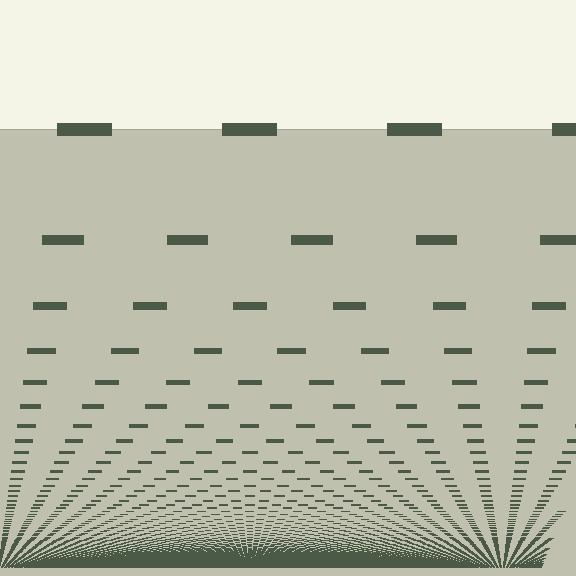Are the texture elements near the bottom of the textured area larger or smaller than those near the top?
Smaller. The gradient is inverted — elements near the bottom are smaller and denser.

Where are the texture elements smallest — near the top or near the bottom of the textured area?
Near the bottom.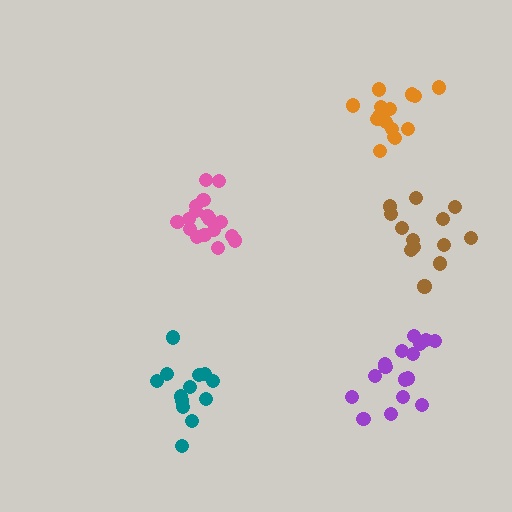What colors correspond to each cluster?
The clusters are colored: teal, orange, purple, pink, brown.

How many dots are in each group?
Group 1: 13 dots, Group 2: 16 dots, Group 3: 16 dots, Group 4: 17 dots, Group 5: 13 dots (75 total).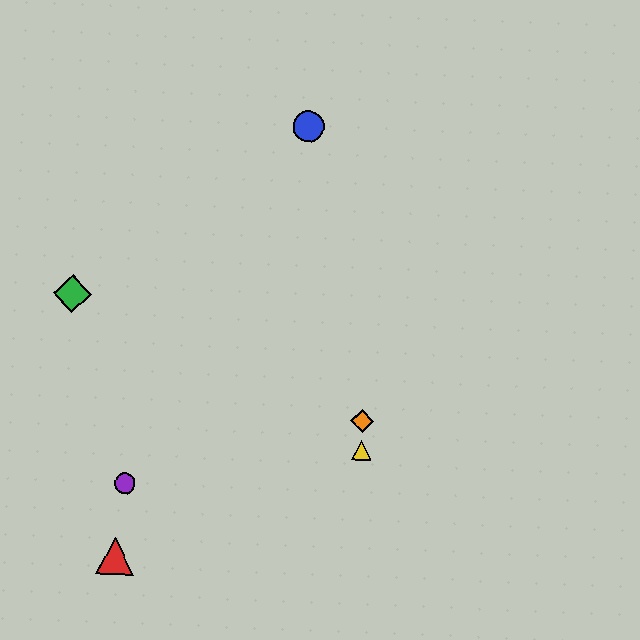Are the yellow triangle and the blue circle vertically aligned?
No, the yellow triangle is at x≈361 and the blue circle is at x≈308.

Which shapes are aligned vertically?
The yellow triangle, the orange diamond are aligned vertically.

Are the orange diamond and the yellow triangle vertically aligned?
Yes, both are at x≈362.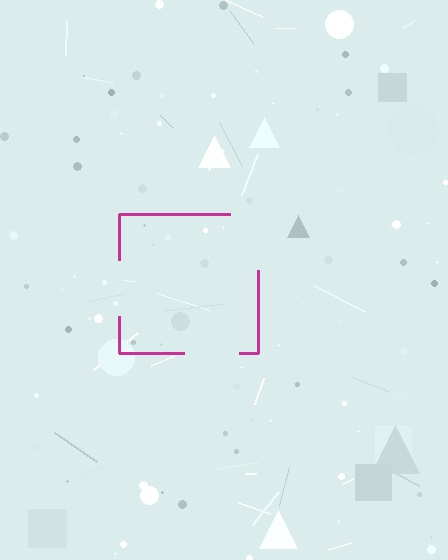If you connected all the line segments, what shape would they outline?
They would outline a square.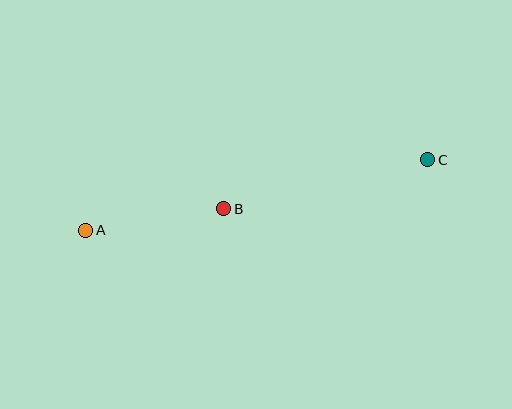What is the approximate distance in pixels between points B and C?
The distance between B and C is approximately 210 pixels.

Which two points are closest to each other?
Points A and B are closest to each other.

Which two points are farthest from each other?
Points A and C are farthest from each other.